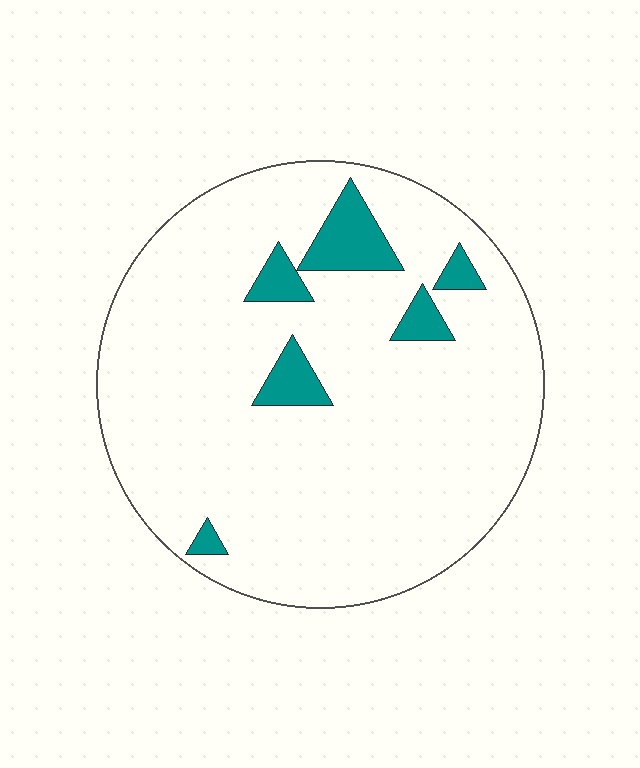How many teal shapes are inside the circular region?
6.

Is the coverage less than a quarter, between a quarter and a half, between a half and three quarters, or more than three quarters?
Less than a quarter.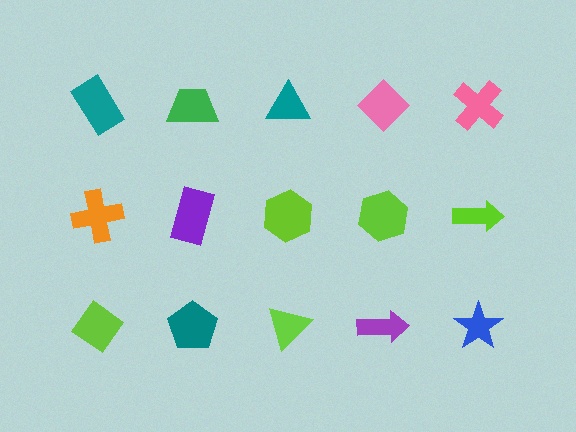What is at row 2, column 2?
A purple rectangle.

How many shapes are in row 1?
5 shapes.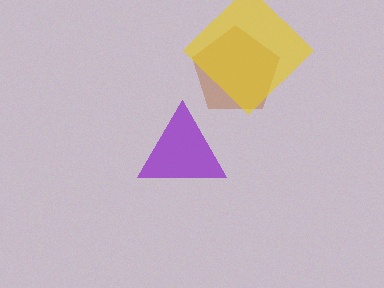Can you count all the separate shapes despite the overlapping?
Yes, there are 3 separate shapes.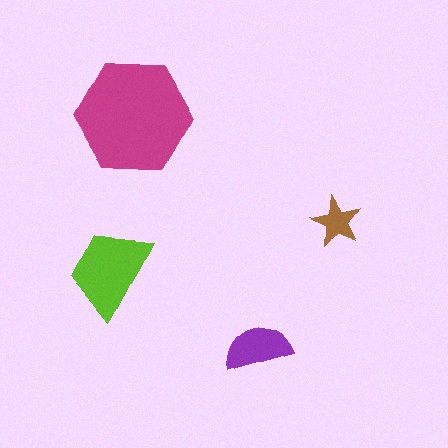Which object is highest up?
The magenta hexagon is topmost.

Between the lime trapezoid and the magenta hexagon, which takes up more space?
The magenta hexagon.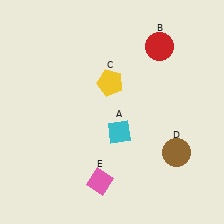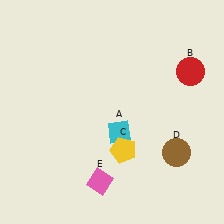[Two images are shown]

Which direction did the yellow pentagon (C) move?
The yellow pentagon (C) moved down.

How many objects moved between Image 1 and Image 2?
2 objects moved between the two images.